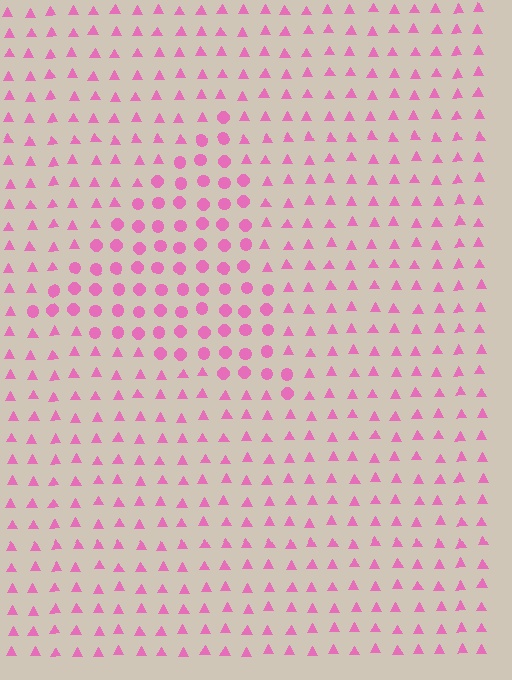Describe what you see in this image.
The image is filled with small pink elements arranged in a uniform grid. A triangle-shaped region contains circles, while the surrounding area contains triangles. The boundary is defined purely by the change in element shape.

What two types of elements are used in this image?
The image uses circles inside the triangle region and triangles outside it.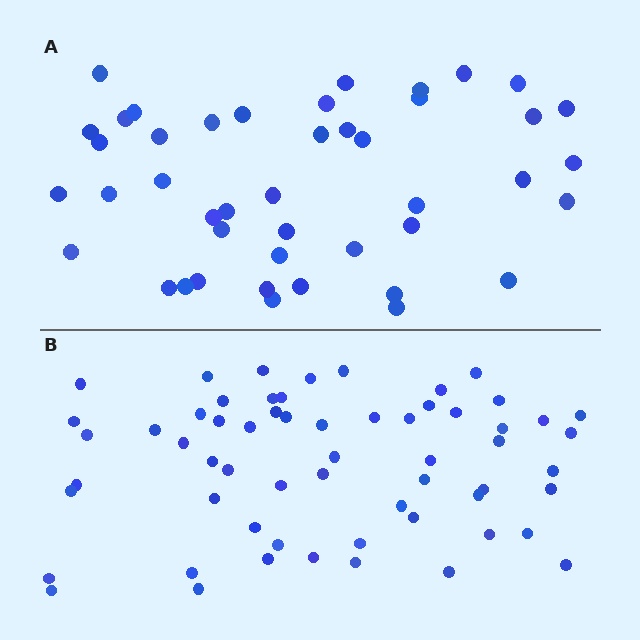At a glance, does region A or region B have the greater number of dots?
Region B (the bottom region) has more dots.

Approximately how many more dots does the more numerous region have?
Region B has approximately 15 more dots than region A.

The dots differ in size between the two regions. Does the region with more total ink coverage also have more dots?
No. Region A has more total ink coverage because its dots are larger, but region B actually contains more individual dots. Total area can be misleading — the number of items is what matters here.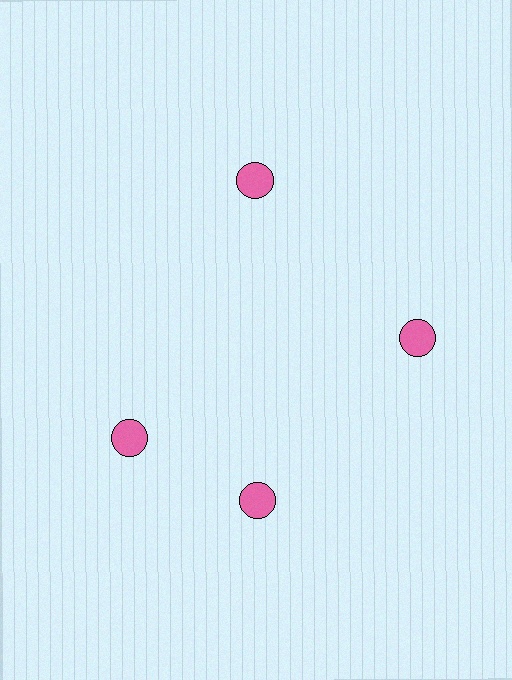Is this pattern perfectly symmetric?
No. The 4 pink circles are arranged in a ring, but one element near the 9 o'clock position is rotated out of alignment along the ring, breaking the 4-fold rotational symmetry.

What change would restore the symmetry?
The symmetry would be restored by rotating it back into even spacing with its neighbors so that all 4 circles sit at equal angles and equal distance from the center.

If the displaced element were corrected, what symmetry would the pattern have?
It would have 4-fold rotational symmetry — the pattern would map onto itself every 90 degrees.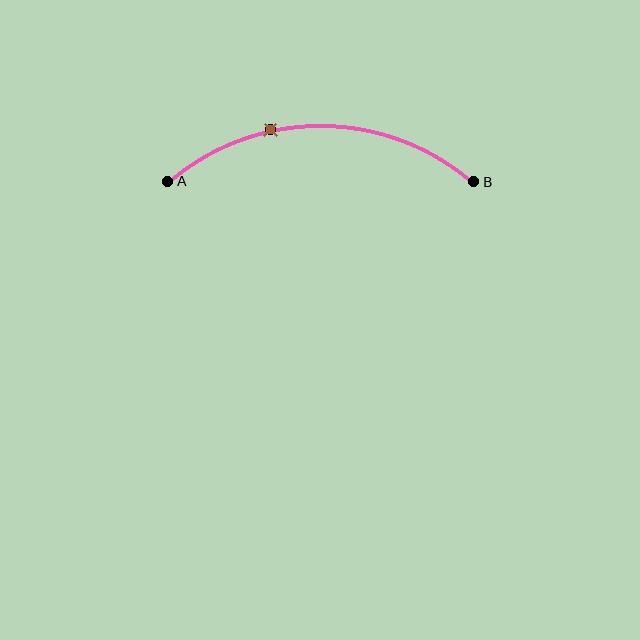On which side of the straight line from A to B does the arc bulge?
The arc bulges above the straight line connecting A and B.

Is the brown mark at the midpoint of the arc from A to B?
No. The brown mark lies on the arc but is closer to endpoint A. The arc midpoint would be at the point on the curve equidistant along the arc from both A and B.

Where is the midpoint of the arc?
The arc midpoint is the point on the curve farthest from the straight line joining A and B. It sits above that line.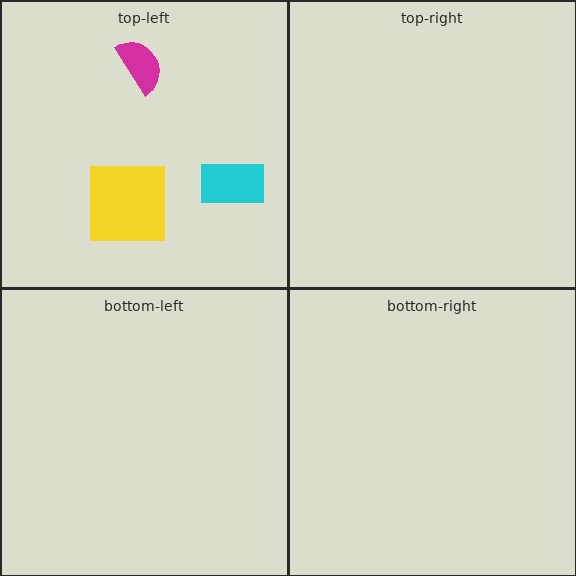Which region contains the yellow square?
The top-left region.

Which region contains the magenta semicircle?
The top-left region.